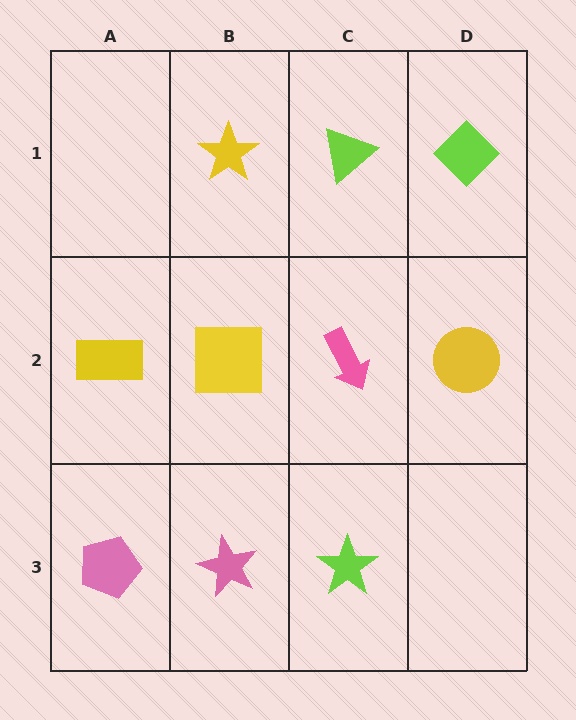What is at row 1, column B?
A yellow star.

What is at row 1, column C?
A lime triangle.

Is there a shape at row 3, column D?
No, that cell is empty.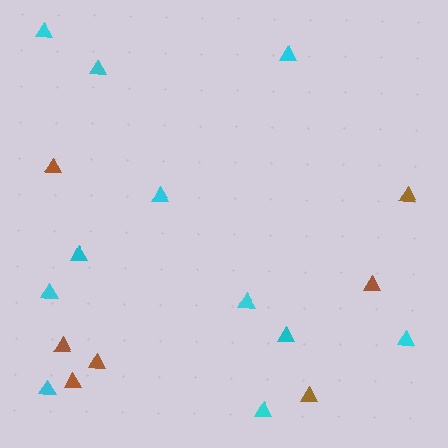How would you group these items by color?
There are 2 groups: one group of cyan triangles (11) and one group of brown triangles (7).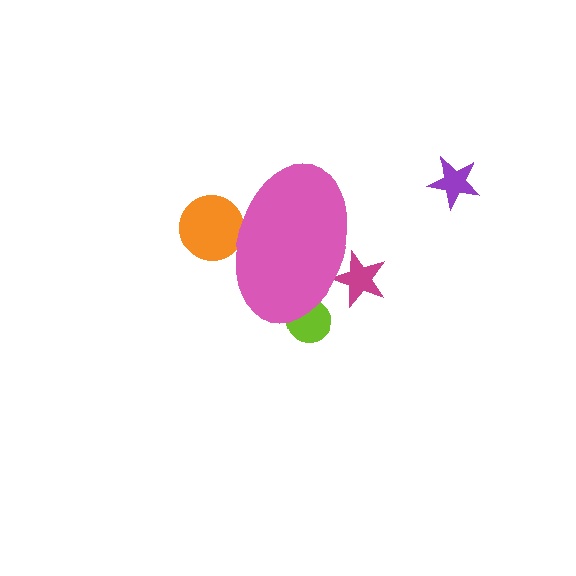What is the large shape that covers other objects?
A pink ellipse.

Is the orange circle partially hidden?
Yes, the orange circle is partially hidden behind the pink ellipse.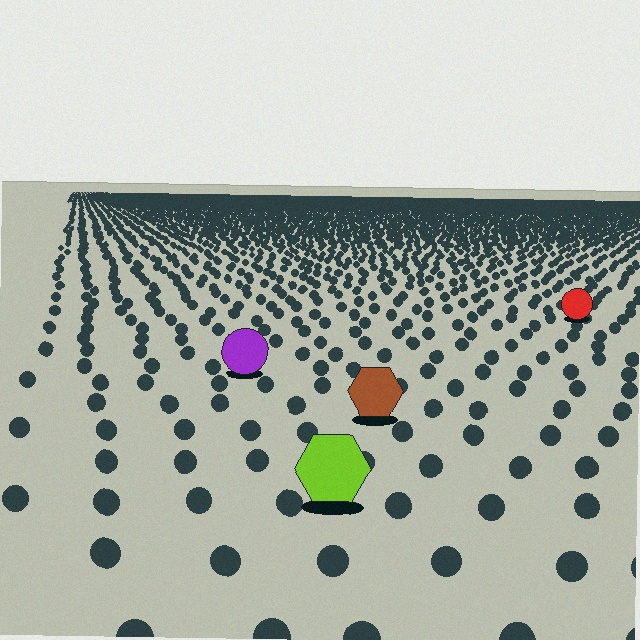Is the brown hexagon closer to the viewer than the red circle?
Yes. The brown hexagon is closer — you can tell from the texture gradient: the ground texture is coarser near it.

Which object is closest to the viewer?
The lime hexagon is closest. The texture marks near it are larger and more spread out.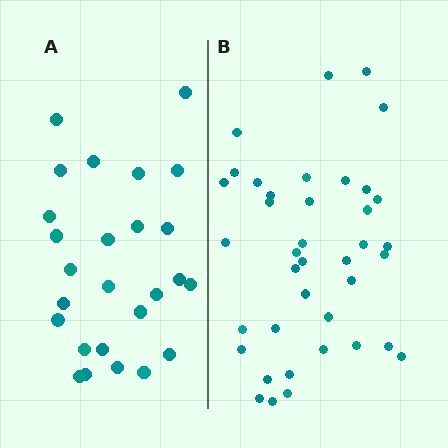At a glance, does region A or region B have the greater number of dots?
Region B (the right region) has more dots.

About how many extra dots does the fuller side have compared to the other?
Region B has approximately 15 more dots than region A.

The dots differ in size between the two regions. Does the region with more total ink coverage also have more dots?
No. Region A has more total ink coverage because its dots are larger, but region B actually contains more individual dots. Total area can be misleading — the number of items is what matters here.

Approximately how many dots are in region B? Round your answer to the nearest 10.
About 40 dots. (The exact count is 39, which rounds to 40.)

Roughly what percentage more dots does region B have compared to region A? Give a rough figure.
About 50% more.